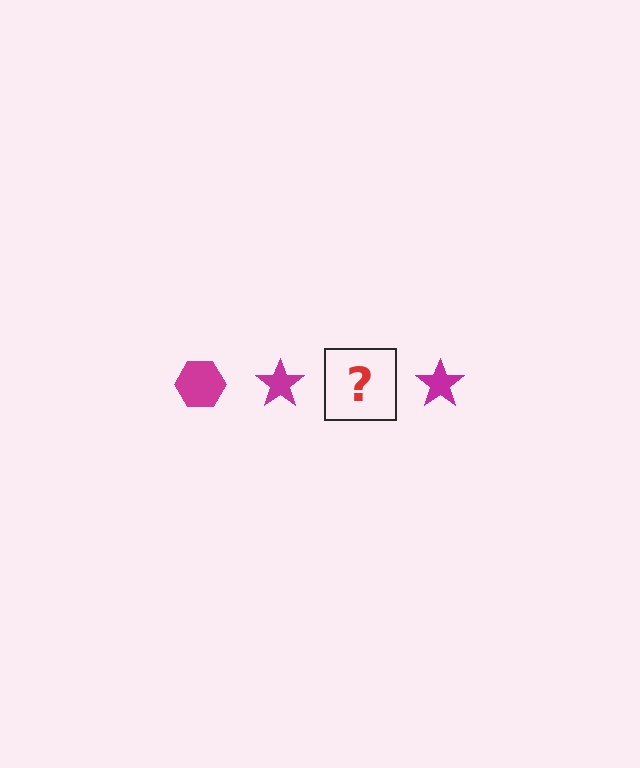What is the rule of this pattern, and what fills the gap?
The rule is that the pattern cycles through hexagon, star shapes in magenta. The gap should be filled with a magenta hexagon.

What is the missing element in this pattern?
The missing element is a magenta hexagon.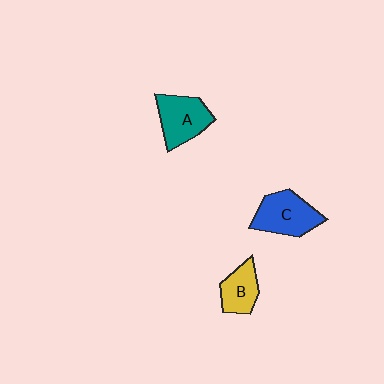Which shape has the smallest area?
Shape B (yellow).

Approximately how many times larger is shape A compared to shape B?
Approximately 1.4 times.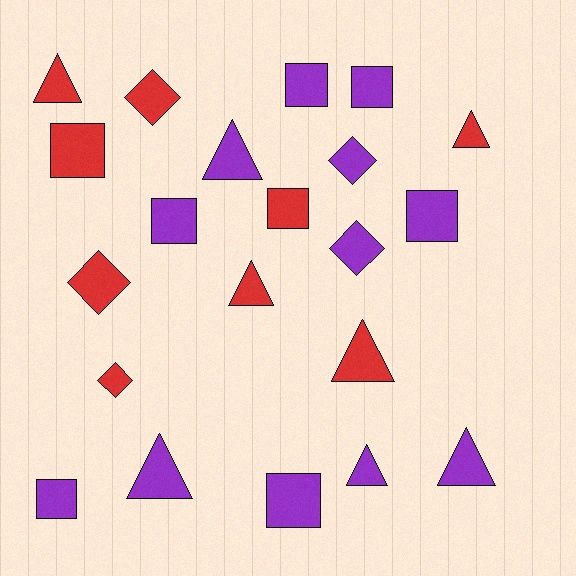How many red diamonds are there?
There are 3 red diamonds.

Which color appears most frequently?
Purple, with 12 objects.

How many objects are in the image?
There are 21 objects.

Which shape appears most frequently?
Triangle, with 8 objects.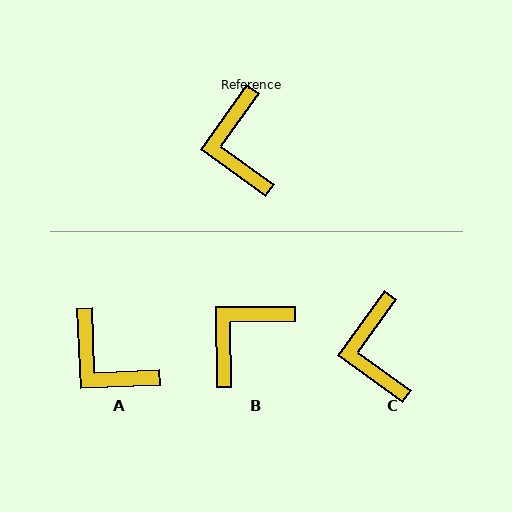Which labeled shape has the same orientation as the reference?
C.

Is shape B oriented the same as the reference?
No, it is off by about 54 degrees.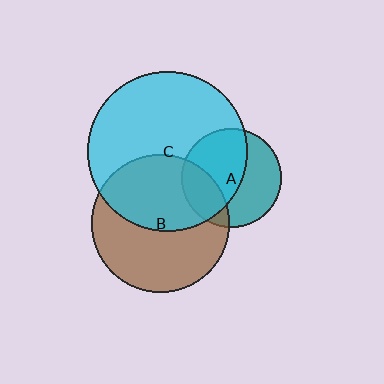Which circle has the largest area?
Circle C (cyan).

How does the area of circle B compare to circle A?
Approximately 1.9 times.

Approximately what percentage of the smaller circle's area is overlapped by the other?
Approximately 45%.